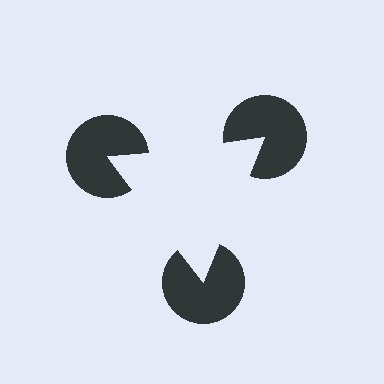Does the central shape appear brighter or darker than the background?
It typically appears slightly brighter than the background, even though no actual brightness change is drawn.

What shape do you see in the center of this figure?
An illusory triangle — its edges are inferred from the aligned wedge cuts in the pac-man discs, not physically drawn.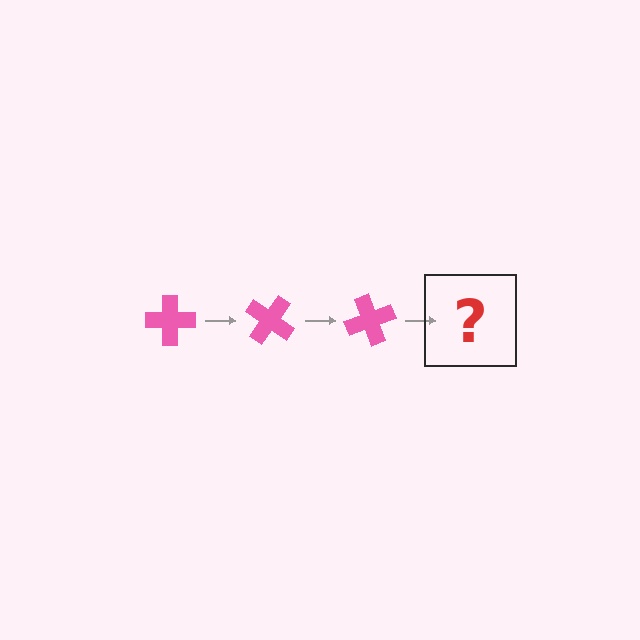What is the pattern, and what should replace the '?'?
The pattern is that the cross rotates 35 degrees each step. The '?' should be a pink cross rotated 105 degrees.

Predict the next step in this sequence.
The next step is a pink cross rotated 105 degrees.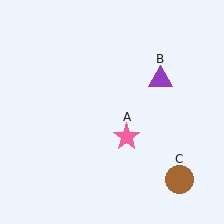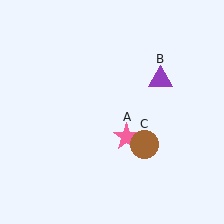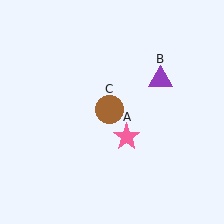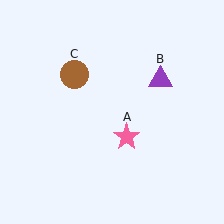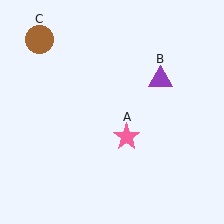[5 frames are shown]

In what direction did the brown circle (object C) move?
The brown circle (object C) moved up and to the left.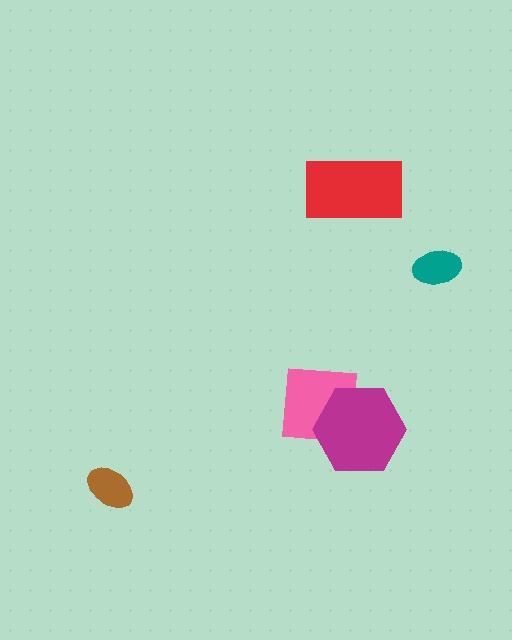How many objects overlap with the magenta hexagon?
1 object overlaps with the magenta hexagon.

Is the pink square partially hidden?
Yes, it is partially covered by another shape.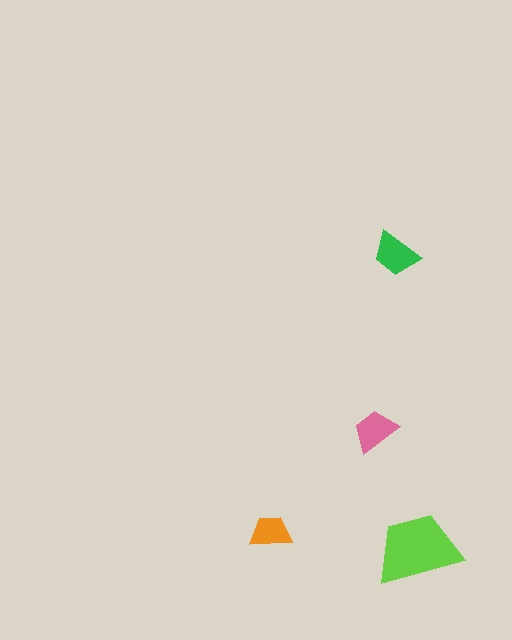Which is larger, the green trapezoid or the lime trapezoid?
The lime one.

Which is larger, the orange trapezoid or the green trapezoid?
The green one.